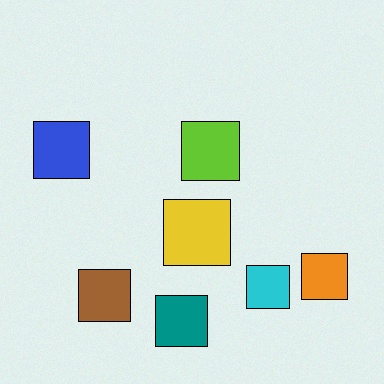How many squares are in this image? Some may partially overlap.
There are 7 squares.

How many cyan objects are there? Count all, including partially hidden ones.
There is 1 cyan object.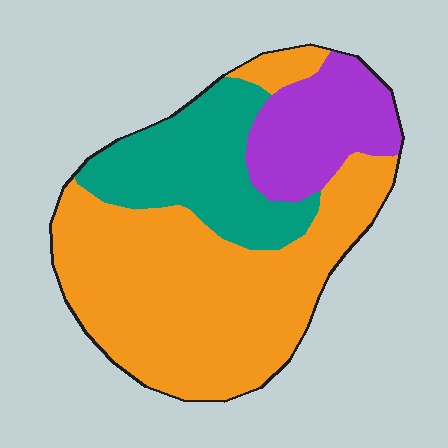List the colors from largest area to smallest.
From largest to smallest: orange, teal, purple.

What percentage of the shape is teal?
Teal covers about 25% of the shape.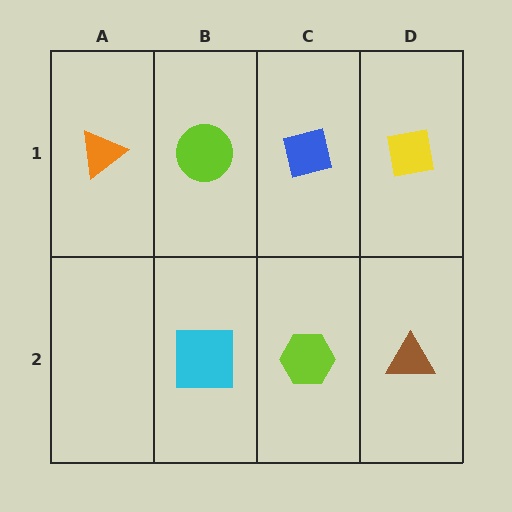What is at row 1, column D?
A yellow square.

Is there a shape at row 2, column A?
No, that cell is empty.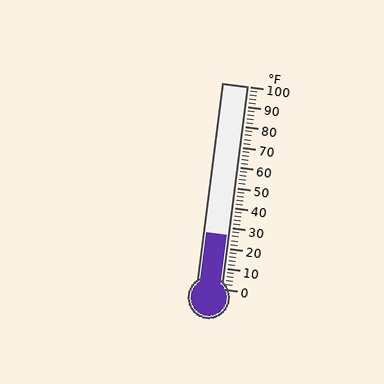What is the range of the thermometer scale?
The thermometer scale ranges from 0°F to 100°F.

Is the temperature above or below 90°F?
The temperature is below 90°F.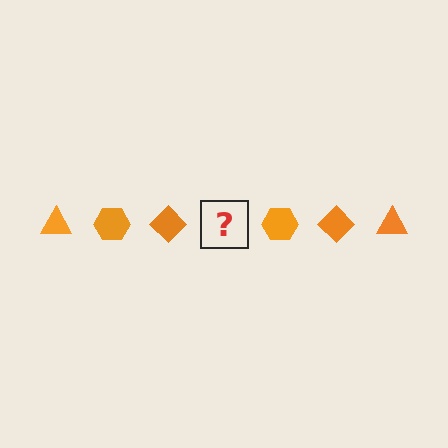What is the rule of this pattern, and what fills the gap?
The rule is that the pattern cycles through triangle, hexagon, diamond shapes in orange. The gap should be filled with an orange triangle.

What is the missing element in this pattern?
The missing element is an orange triangle.